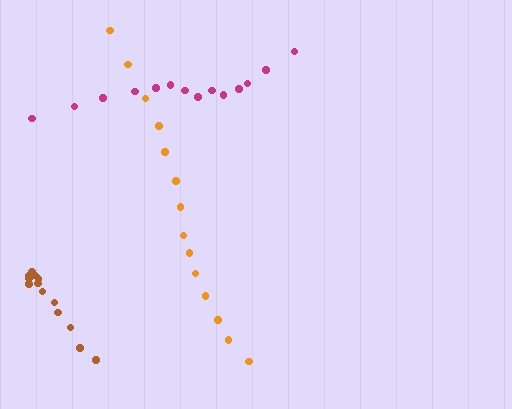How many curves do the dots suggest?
There are 3 distinct paths.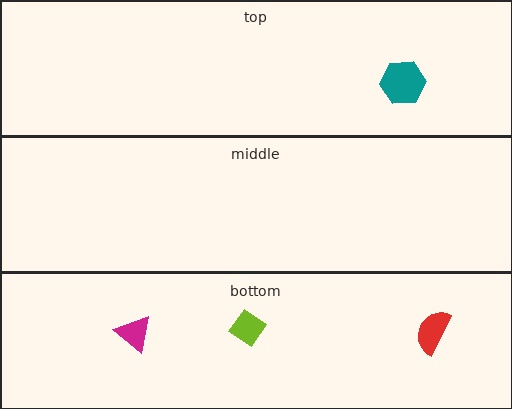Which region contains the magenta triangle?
The bottom region.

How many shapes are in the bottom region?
3.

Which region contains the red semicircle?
The bottom region.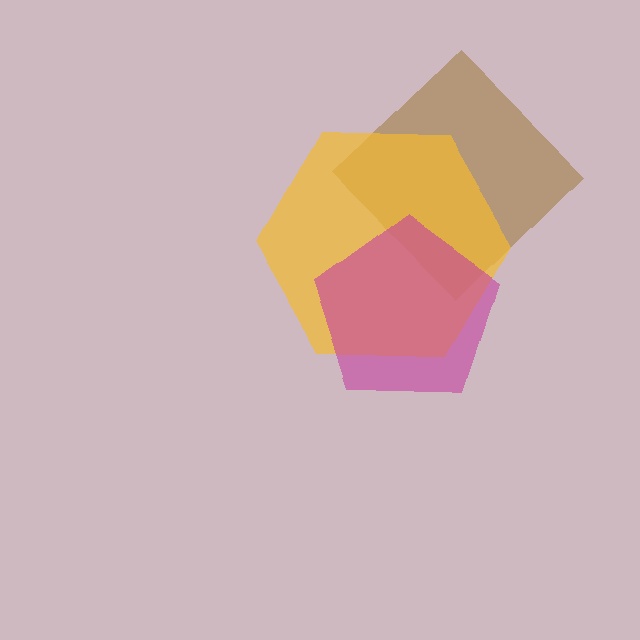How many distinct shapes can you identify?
There are 3 distinct shapes: a brown diamond, a yellow hexagon, a magenta pentagon.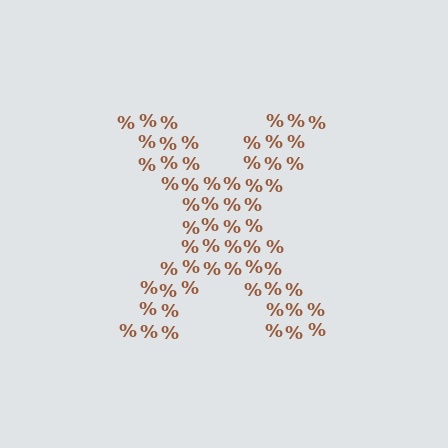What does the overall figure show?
The overall figure shows the letter X.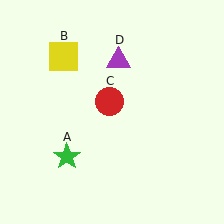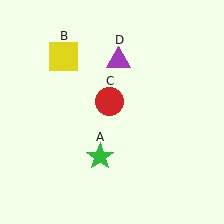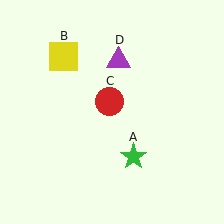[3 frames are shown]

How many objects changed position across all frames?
1 object changed position: green star (object A).